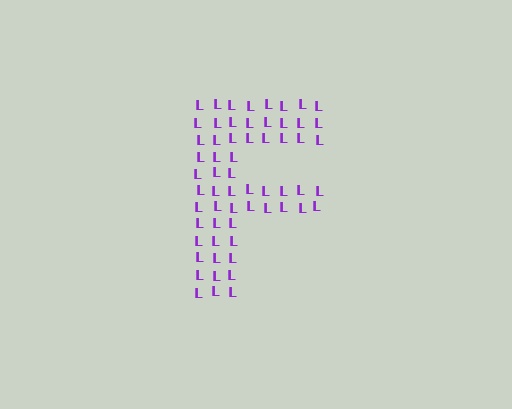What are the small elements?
The small elements are letter L's.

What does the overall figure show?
The overall figure shows the letter F.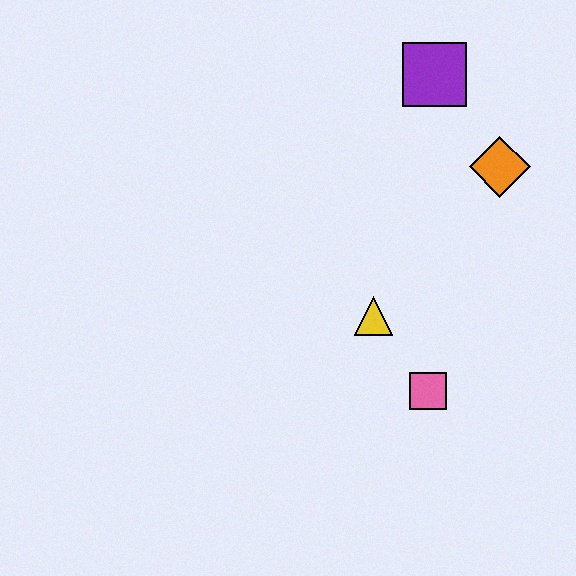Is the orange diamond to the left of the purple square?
No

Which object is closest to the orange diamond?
The purple square is closest to the orange diamond.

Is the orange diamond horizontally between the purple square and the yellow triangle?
No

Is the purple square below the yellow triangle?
No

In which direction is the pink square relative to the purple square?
The pink square is below the purple square.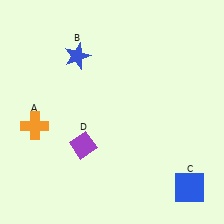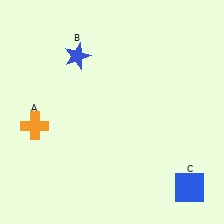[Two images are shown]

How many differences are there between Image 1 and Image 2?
There is 1 difference between the two images.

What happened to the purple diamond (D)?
The purple diamond (D) was removed in Image 2. It was in the bottom-left area of Image 1.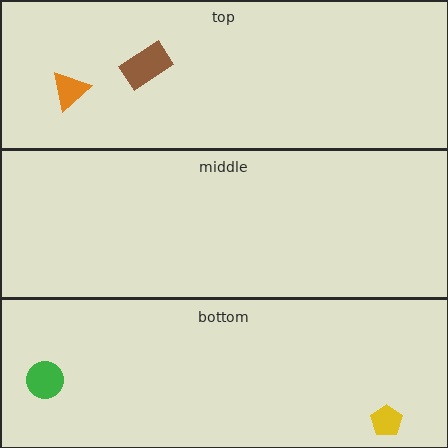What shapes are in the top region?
The orange triangle, the brown rectangle.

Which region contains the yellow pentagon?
The bottom region.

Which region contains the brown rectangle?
The top region.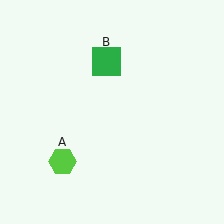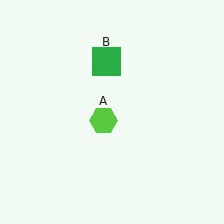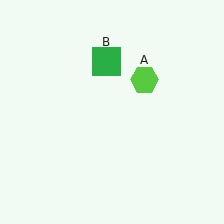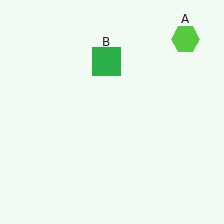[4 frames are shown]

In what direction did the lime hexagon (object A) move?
The lime hexagon (object A) moved up and to the right.